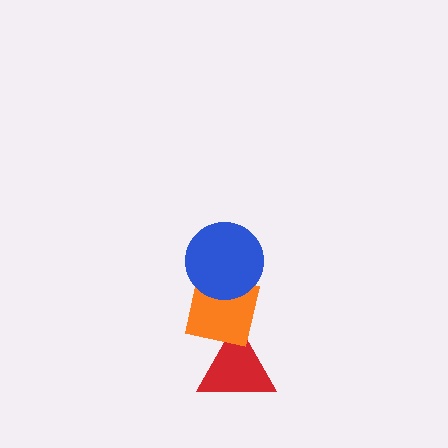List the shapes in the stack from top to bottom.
From top to bottom: the blue circle, the orange square, the red triangle.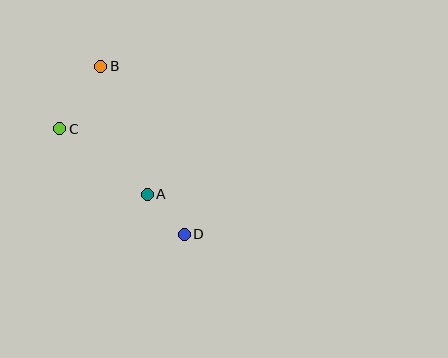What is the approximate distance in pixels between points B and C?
The distance between B and C is approximately 75 pixels.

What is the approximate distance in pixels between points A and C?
The distance between A and C is approximately 109 pixels.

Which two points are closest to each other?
Points A and D are closest to each other.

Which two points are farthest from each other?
Points B and D are farthest from each other.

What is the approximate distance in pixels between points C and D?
The distance between C and D is approximately 163 pixels.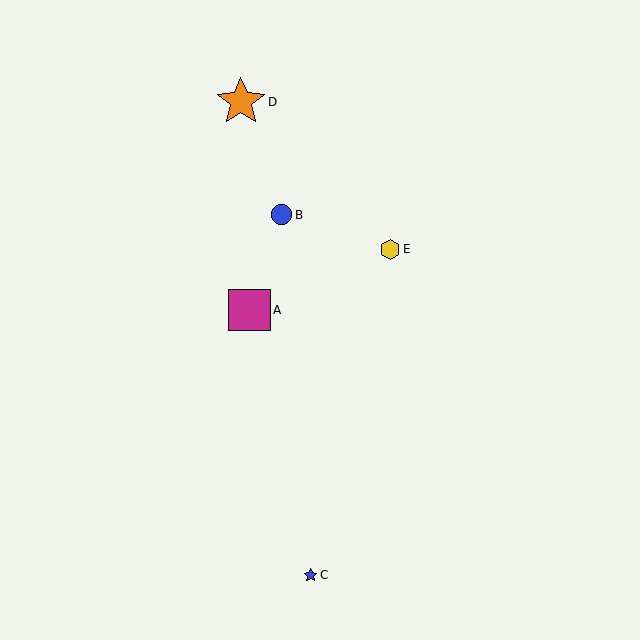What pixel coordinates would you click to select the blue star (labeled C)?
Click at (310, 575) to select the blue star C.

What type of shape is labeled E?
Shape E is a yellow hexagon.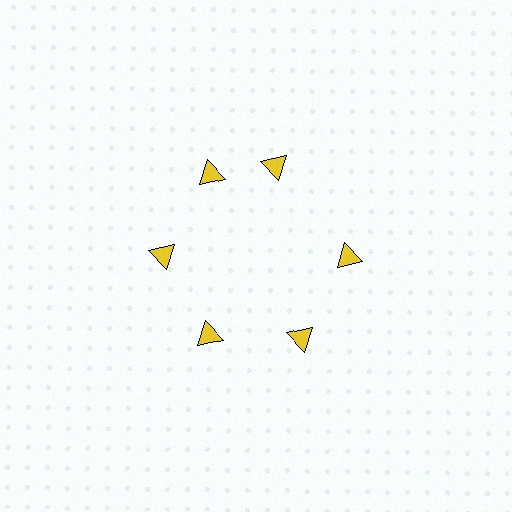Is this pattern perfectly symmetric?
No. The 6 yellow triangles are arranged in a ring, but one element near the 1 o'clock position is rotated out of alignment along the ring, breaking the 6-fold rotational symmetry.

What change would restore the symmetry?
The symmetry would be restored by rotating it back into even spacing with its neighbors so that all 6 triangles sit at equal angles and equal distance from the center.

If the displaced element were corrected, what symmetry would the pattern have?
It would have 6-fold rotational symmetry — the pattern would map onto itself every 60 degrees.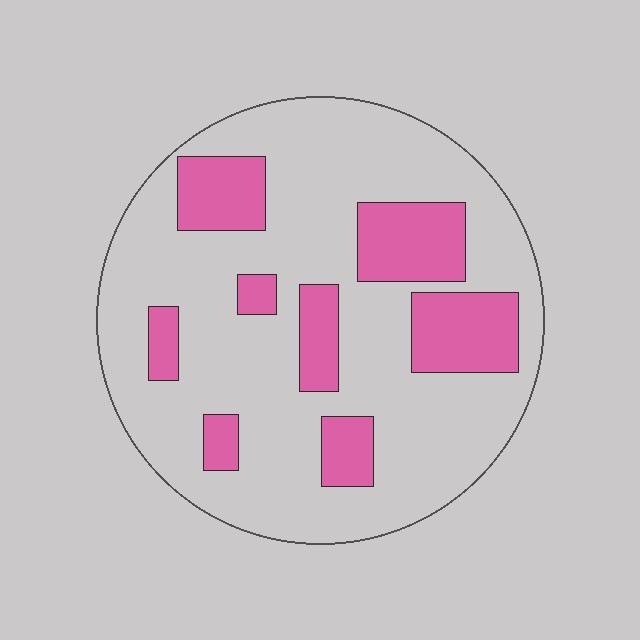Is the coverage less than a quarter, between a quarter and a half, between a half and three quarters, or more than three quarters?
Less than a quarter.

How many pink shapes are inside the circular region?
8.